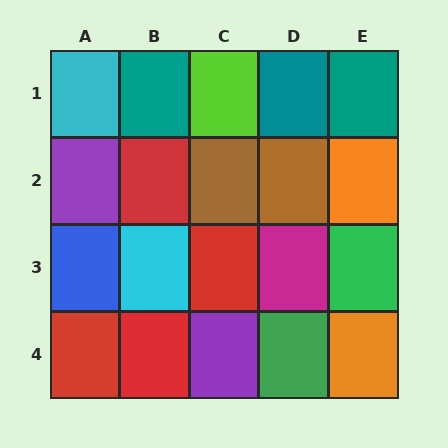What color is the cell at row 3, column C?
Red.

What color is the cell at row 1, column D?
Teal.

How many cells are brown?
2 cells are brown.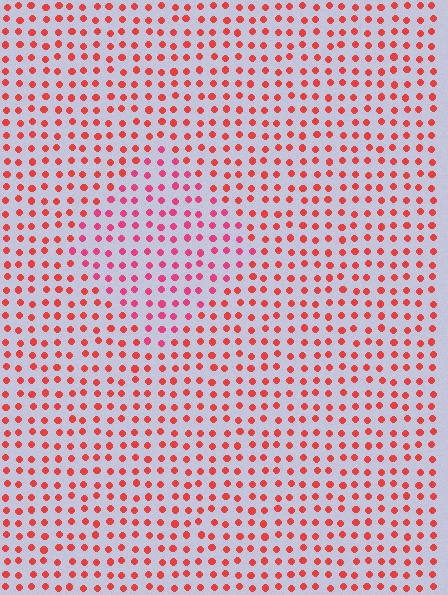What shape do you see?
I see a diamond.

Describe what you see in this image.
The image is filled with small red elements in a uniform arrangement. A diamond-shaped region is visible where the elements are tinted to a slightly different hue, forming a subtle color boundary.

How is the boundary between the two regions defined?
The boundary is defined purely by a slight shift in hue (about 24 degrees). Spacing, size, and orientation are identical on both sides.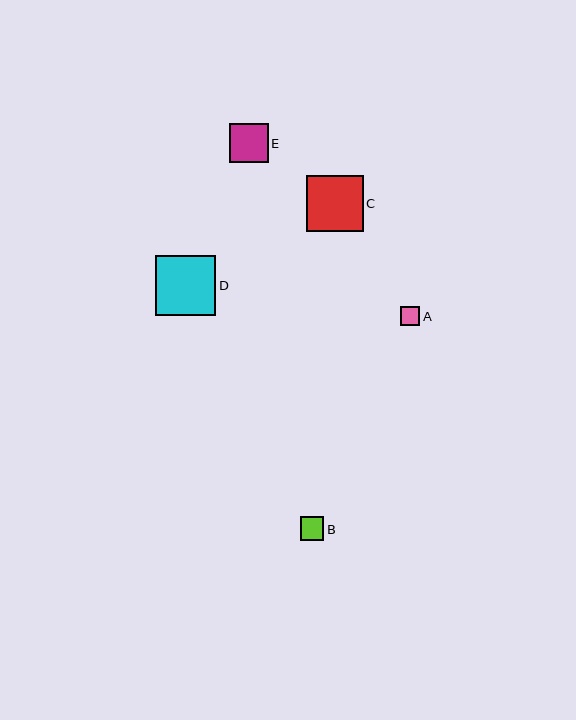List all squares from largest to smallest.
From largest to smallest: D, C, E, B, A.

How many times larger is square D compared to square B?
Square D is approximately 2.6 times the size of square B.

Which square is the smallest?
Square A is the smallest with a size of approximately 19 pixels.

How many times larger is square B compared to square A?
Square B is approximately 1.2 times the size of square A.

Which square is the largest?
Square D is the largest with a size of approximately 60 pixels.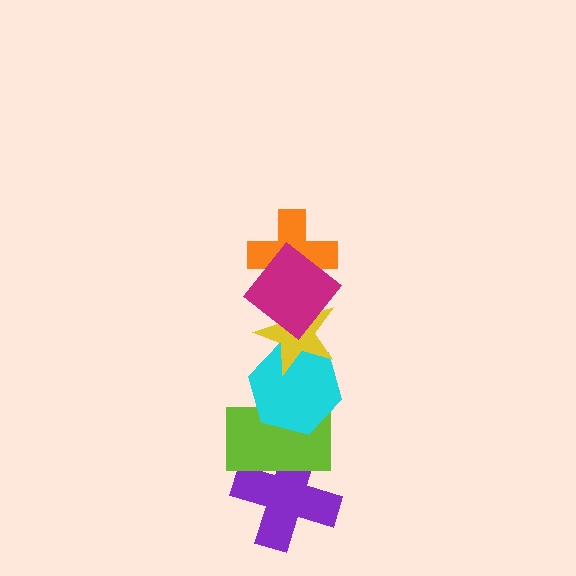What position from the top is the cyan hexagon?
The cyan hexagon is 4th from the top.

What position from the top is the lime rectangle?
The lime rectangle is 5th from the top.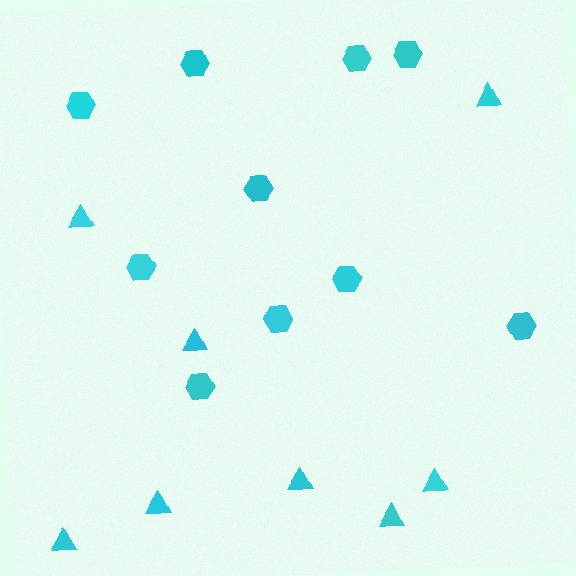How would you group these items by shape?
There are 2 groups: one group of triangles (8) and one group of hexagons (10).